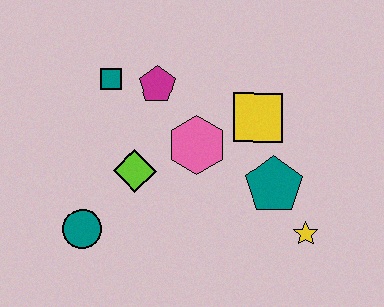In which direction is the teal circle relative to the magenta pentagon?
The teal circle is below the magenta pentagon.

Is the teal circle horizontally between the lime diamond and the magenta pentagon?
No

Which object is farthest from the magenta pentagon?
The yellow star is farthest from the magenta pentagon.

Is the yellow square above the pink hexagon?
Yes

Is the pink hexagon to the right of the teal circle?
Yes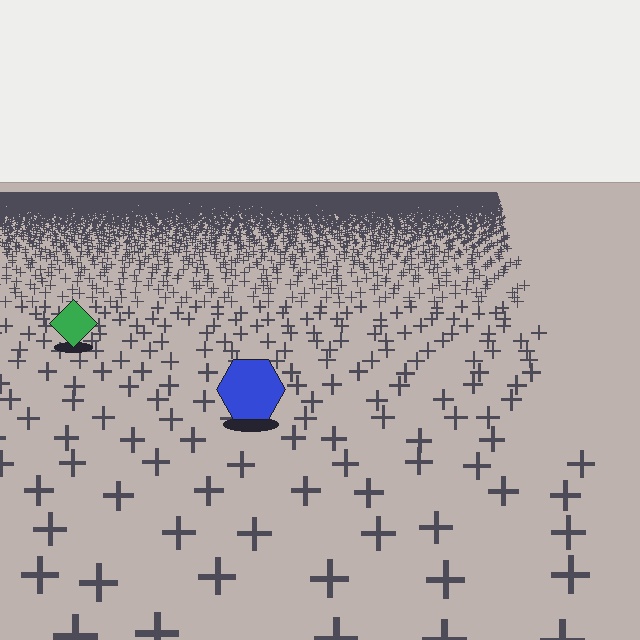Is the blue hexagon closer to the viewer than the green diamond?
Yes. The blue hexagon is closer — you can tell from the texture gradient: the ground texture is coarser near it.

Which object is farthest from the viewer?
The green diamond is farthest from the viewer. It appears smaller and the ground texture around it is denser.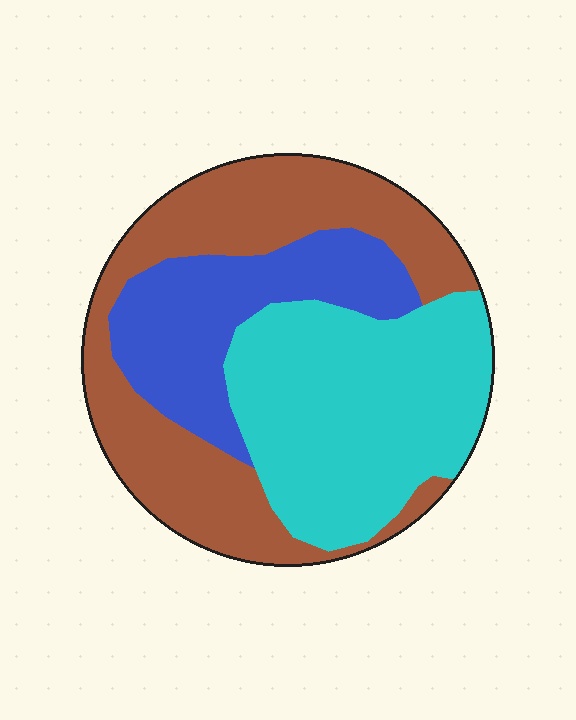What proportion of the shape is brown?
Brown covers 39% of the shape.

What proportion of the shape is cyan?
Cyan covers roughly 40% of the shape.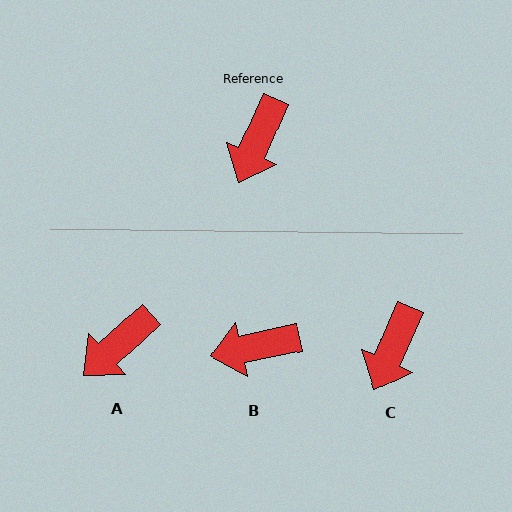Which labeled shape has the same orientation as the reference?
C.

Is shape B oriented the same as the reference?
No, it is off by about 55 degrees.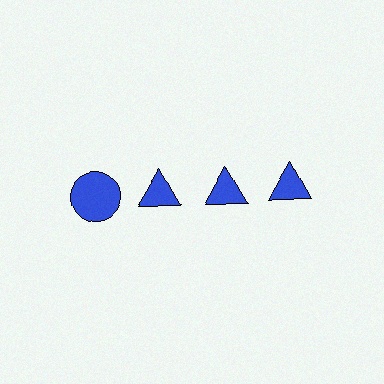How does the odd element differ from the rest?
It has a different shape: circle instead of triangle.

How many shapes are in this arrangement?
There are 4 shapes arranged in a grid pattern.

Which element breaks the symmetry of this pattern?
The blue circle in the top row, leftmost column breaks the symmetry. All other shapes are blue triangles.